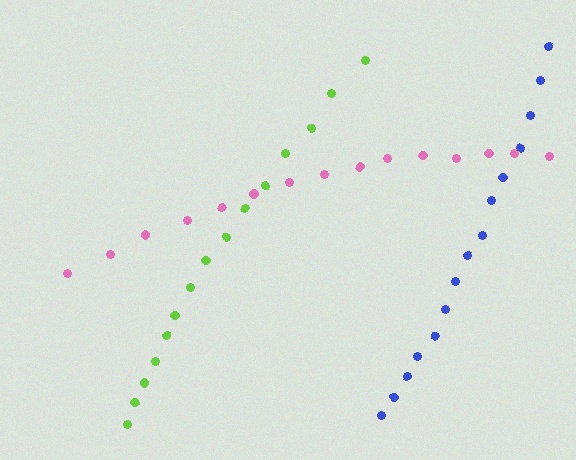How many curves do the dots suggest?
There are 3 distinct paths.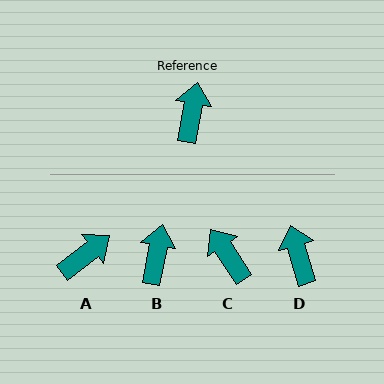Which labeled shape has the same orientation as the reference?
B.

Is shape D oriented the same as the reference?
No, it is off by about 27 degrees.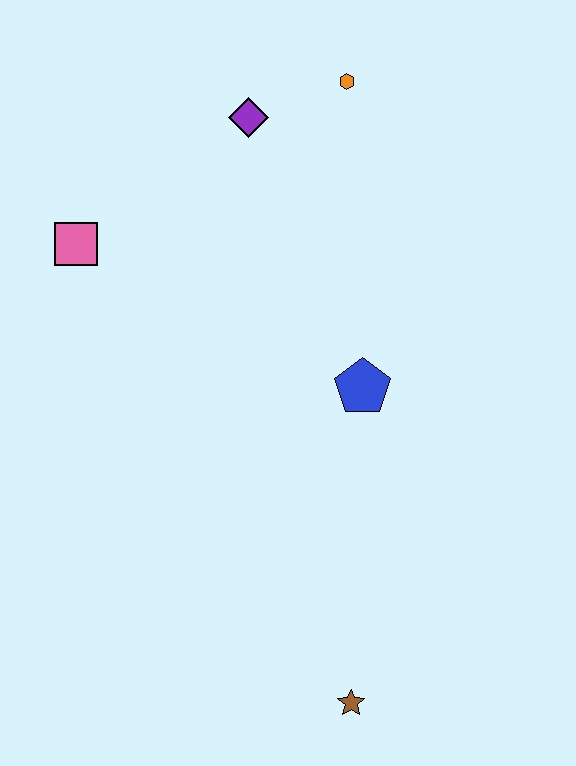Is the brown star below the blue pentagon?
Yes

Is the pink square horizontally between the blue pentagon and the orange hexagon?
No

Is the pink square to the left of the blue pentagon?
Yes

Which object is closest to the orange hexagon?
The purple diamond is closest to the orange hexagon.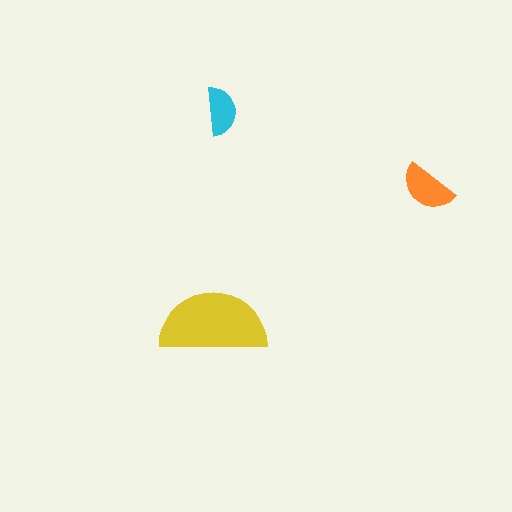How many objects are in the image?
There are 3 objects in the image.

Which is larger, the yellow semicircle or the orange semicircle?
The yellow one.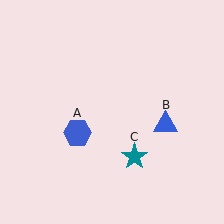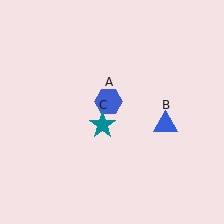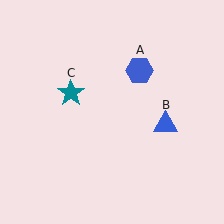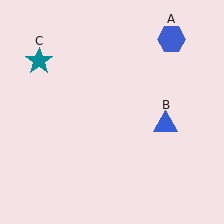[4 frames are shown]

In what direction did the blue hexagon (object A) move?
The blue hexagon (object A) moved up and to the right.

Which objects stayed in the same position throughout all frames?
Blue triangle (object B) remained stationary.